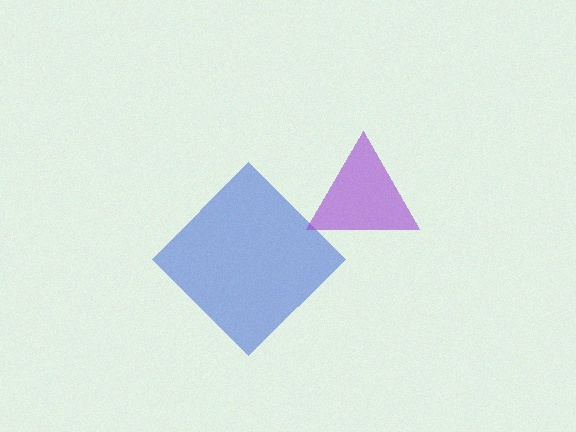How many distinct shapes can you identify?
There are 2 distinct shapes: a blue diamond, a purple triangle.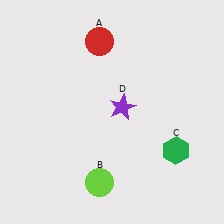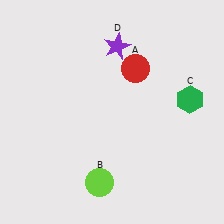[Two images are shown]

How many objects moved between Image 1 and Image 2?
3 objects moved between the two images.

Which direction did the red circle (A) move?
The red circle (A) moved right.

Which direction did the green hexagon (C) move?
The green hexagon (C) moved up.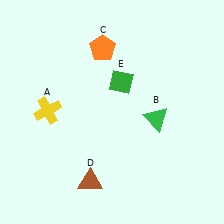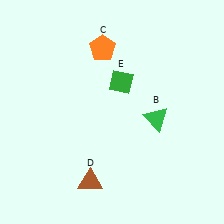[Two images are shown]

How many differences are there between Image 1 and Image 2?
There is 1 difference between the two images.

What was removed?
The yellow cross (A) was removed in Image 2.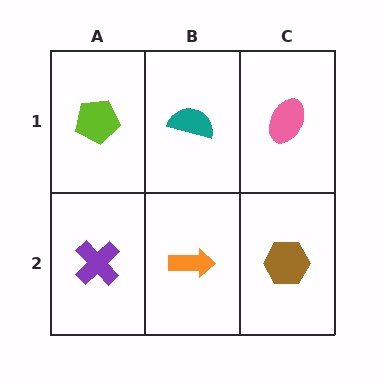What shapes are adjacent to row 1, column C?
A brown hexagon (row 2, column C), a teal semicircle (row 1, column B).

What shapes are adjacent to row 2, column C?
A pink ellipse (row 1, column C), an orange arrow (row 2, column B).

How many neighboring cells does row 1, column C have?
2.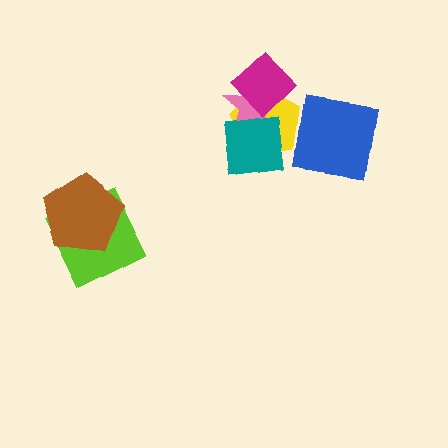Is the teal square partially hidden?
No, no other shape covers it.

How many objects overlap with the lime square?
1 object overlaps with the lime square.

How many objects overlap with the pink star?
3 objects overlap with the pink star.